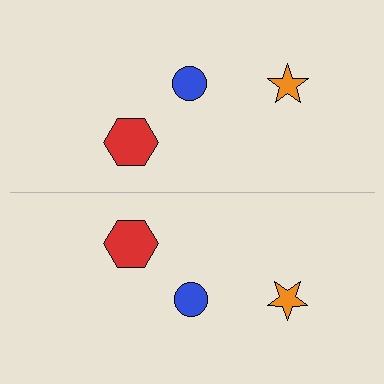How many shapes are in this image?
There are 6 shapes in this image.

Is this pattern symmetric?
Yes, this pattern has bilateral (reflection) symmetry.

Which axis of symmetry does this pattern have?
The pattern has a horizontal axis of symmetry running through the center of the image.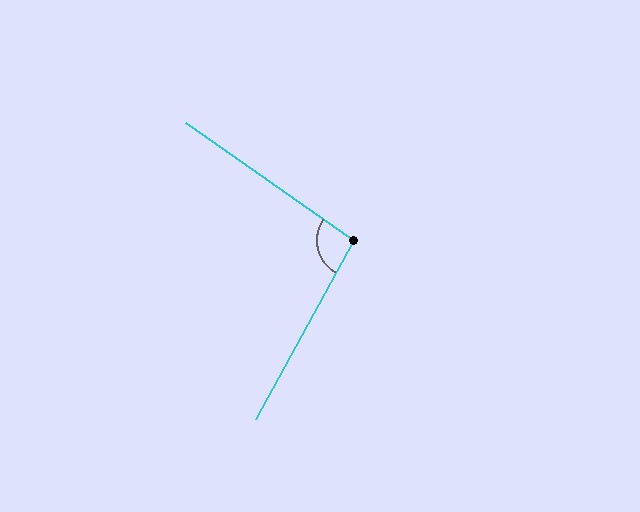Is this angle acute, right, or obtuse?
It is obtuse.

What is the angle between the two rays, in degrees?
Approximately 96 degrees.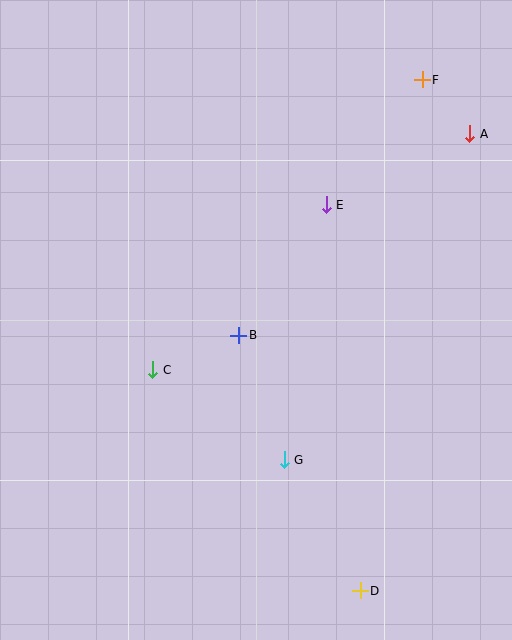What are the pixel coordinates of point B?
Point B is at (239, 335).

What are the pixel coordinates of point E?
Point E is at (326, 205).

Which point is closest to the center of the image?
Point B at (239, 335) is closest to the center.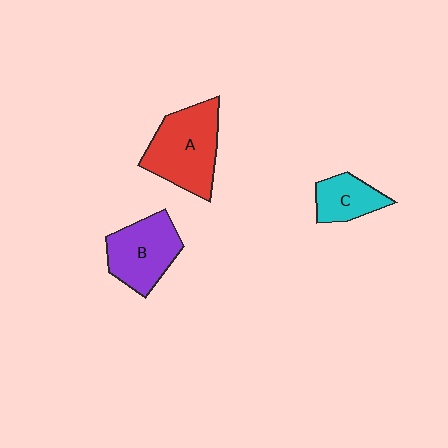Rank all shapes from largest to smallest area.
From largest to smallest: A (red), B (purple), C (cyan).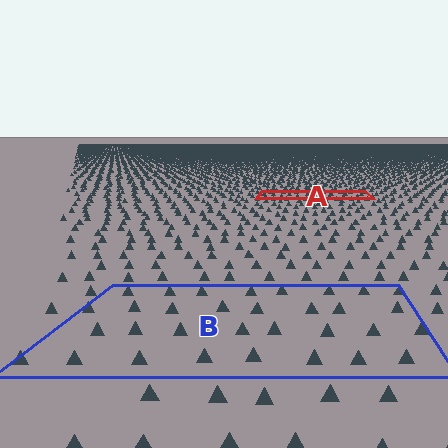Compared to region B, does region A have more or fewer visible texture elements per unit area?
Region A has more texture elements per unit area — they are packed more densely because it is farther away.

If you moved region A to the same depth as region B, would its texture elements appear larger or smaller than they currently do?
They would appear larger. At a closer depth, the same texture elements are projected at a bigger on-screen size.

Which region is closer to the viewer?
Region B is closer. The texture elements there are larger and more spread out.